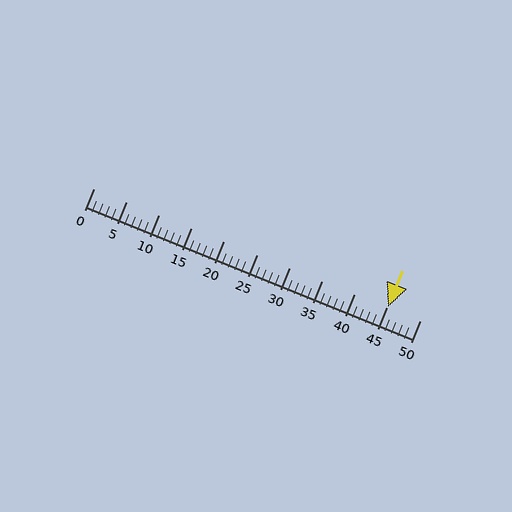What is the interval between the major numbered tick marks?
The major tick marks are spaced 5 units apart.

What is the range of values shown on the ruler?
The ruler shows values from 0 to 50.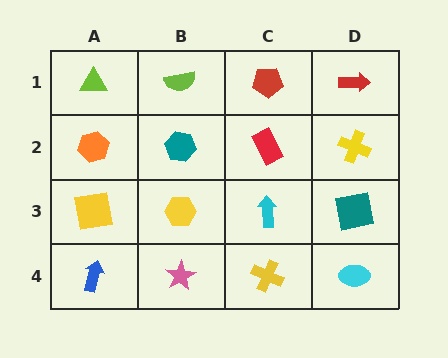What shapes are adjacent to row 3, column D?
A yellow cross (row 2, column D), a cyan ellipse (row 4, column D), a cyan arrow (row 3, column C).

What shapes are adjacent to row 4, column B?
A yellow hexagon (row 3, column B), a blue arrow (row 4, column A), a yellow cross (row 4, column C).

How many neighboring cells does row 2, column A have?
3.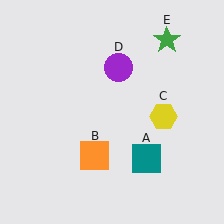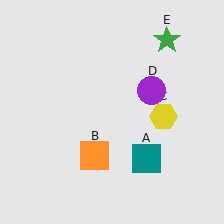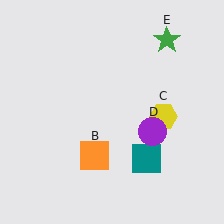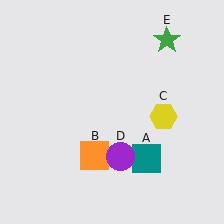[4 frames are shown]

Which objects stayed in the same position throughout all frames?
Teal square (object A) and orange square (object B) and yellow hexagon (object C) and green star (object E) remained stationary.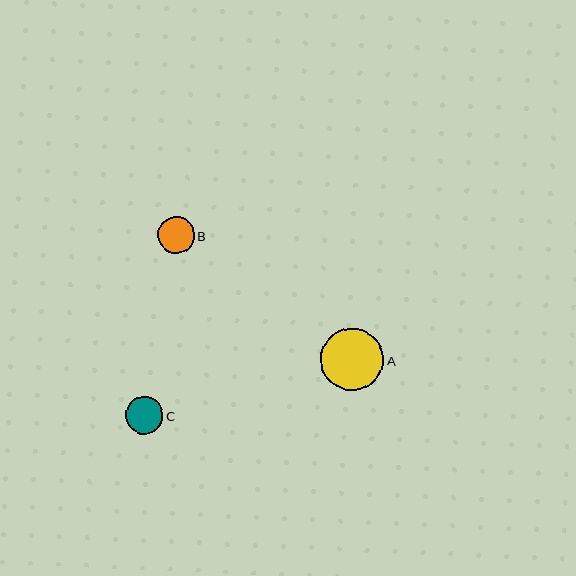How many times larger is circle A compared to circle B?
Circle A is approximately 1.7 times the size of circle B.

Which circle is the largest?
Circle A is the largest with a size of approximately 63 pixels.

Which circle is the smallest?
Circle B is the smallest with a size of approximately 37 pixels.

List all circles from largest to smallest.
From largest to smallest: A, C, B.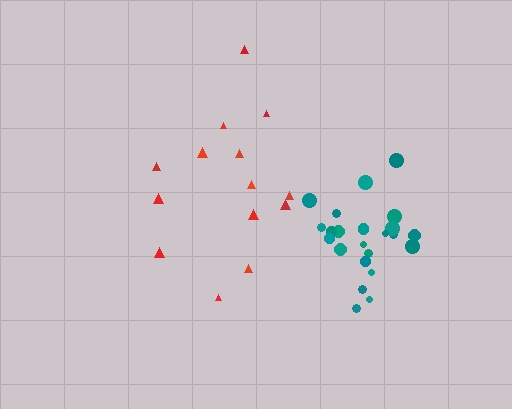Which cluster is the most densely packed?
Teal.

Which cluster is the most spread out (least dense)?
Red.